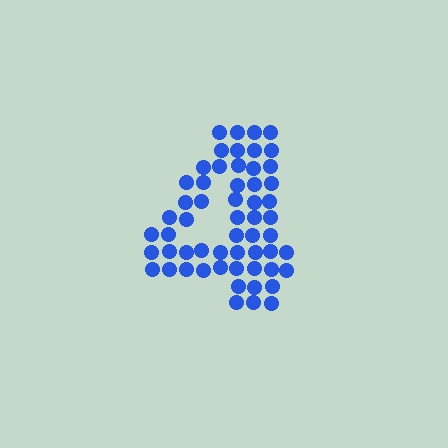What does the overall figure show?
The overall figure shows the digit 4.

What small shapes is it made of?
It is made of small circles.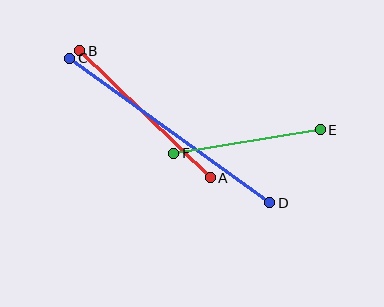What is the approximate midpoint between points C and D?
The midpoint is at approximately (170, 130) pixels.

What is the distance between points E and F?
The distance is approximately 148 pixels.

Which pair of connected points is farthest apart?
Points C and D are farthest apart.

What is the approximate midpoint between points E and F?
The midpoint is at approximately (247, 141) pixels.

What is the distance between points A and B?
The distance is approximately 182 pixels.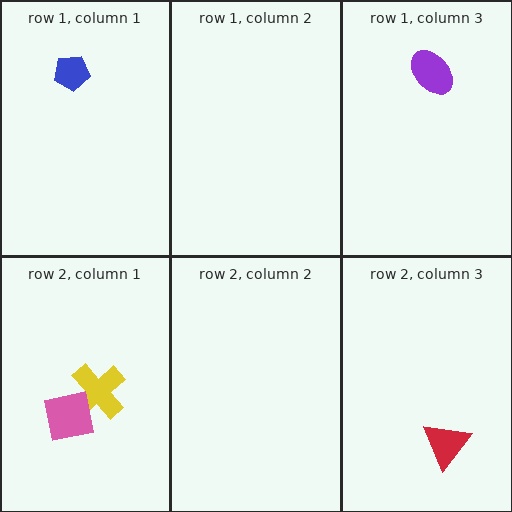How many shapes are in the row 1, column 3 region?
1.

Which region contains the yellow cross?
The row 2, column 1 region.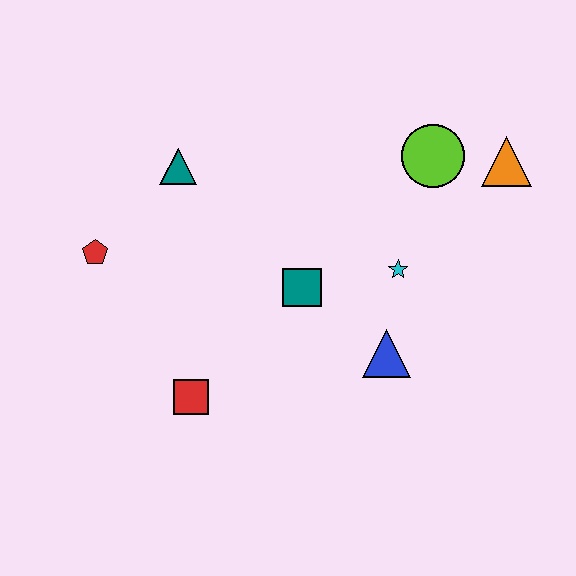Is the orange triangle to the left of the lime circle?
No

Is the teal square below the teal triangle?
Yes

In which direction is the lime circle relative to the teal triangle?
The lime circle is to the right of the teal triangle.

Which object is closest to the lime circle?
The orange triangle is closest to the lime circle.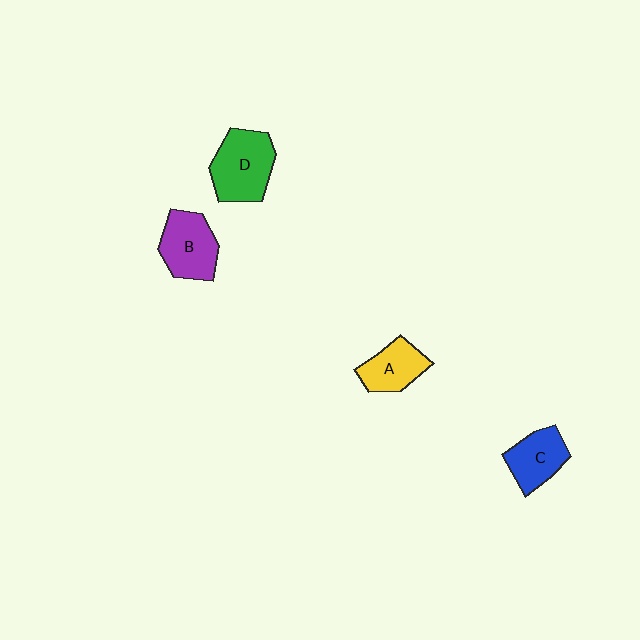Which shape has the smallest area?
Shape A (yellow).